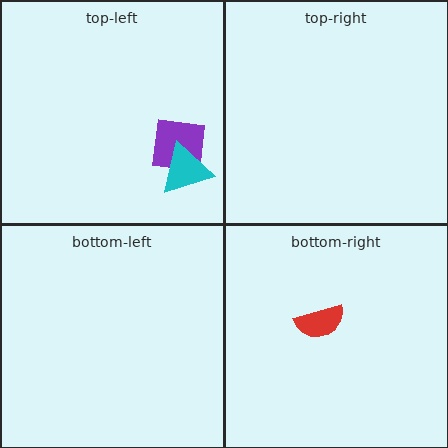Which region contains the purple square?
The top-left region.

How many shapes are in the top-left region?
2.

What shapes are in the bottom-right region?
The red semicircle.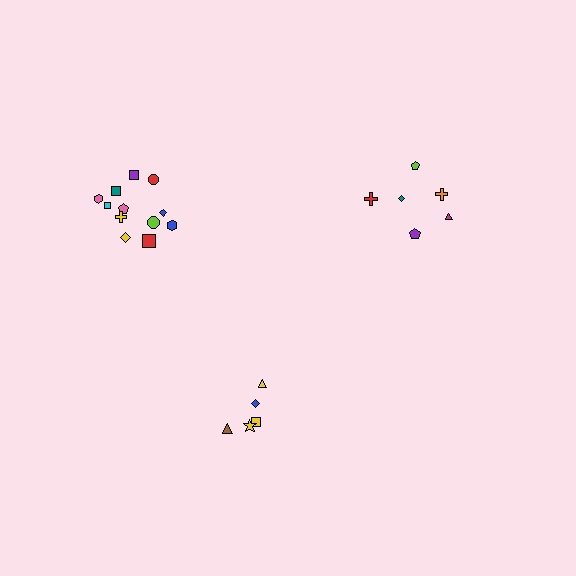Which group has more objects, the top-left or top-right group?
The top-left group.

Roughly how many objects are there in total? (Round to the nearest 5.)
Roughly 25 objects in total.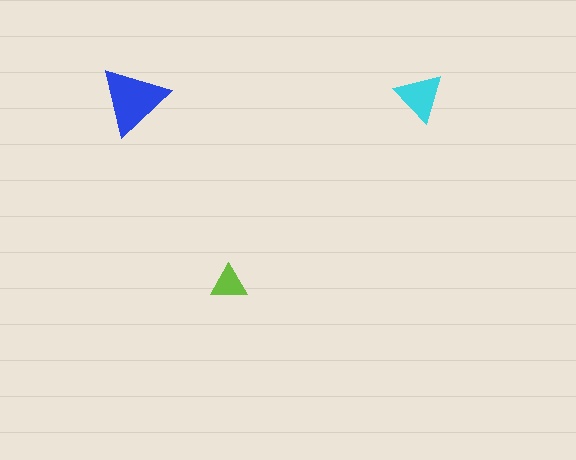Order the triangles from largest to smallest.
the blue one, the cyan one, the lime one.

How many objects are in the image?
There are 3 objects in the image.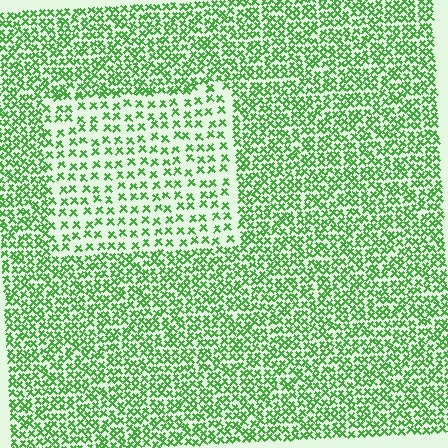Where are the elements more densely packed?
The elements are more densely packed outside the rectangle boundary.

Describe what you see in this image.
The image contains small green elements arranged at two different densities. A rectangle-shaped region is visible where the elements are less densely packed than the surrounding area.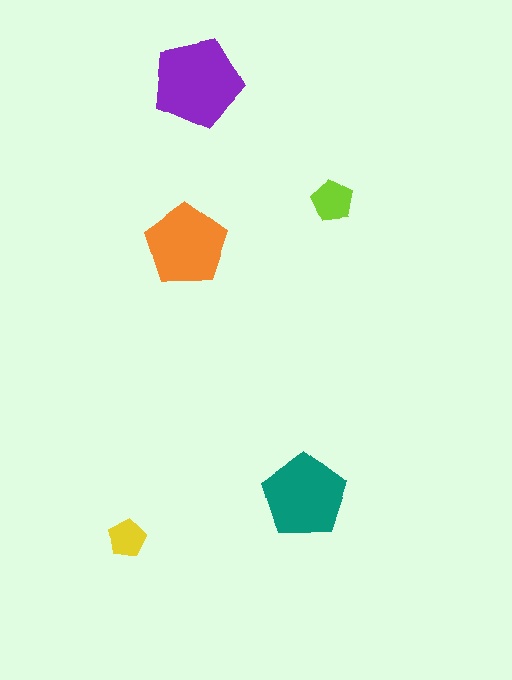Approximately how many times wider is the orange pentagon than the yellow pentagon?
About 2 times wider.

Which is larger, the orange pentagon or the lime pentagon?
The orange one.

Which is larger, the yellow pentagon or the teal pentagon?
The teal one.